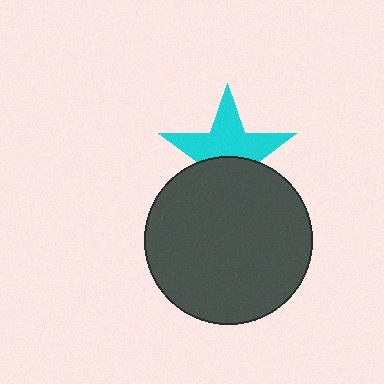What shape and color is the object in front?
The object in front is a dark gray circle.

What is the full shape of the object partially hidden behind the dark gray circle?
The partially hidden object is a cyan star.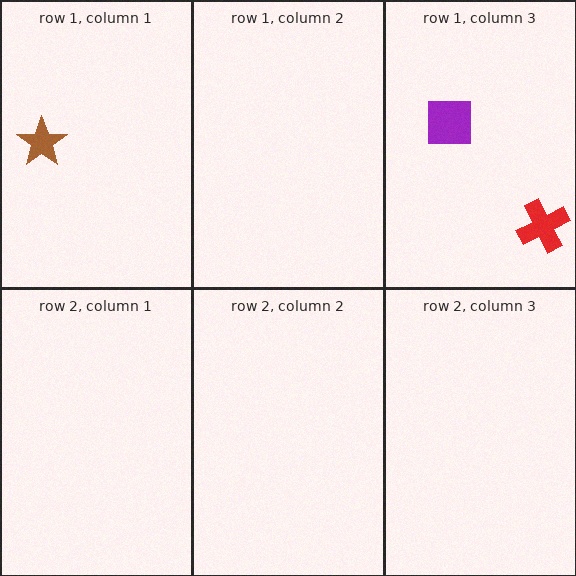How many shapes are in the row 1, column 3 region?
2.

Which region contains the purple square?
The row 1, column 3 region.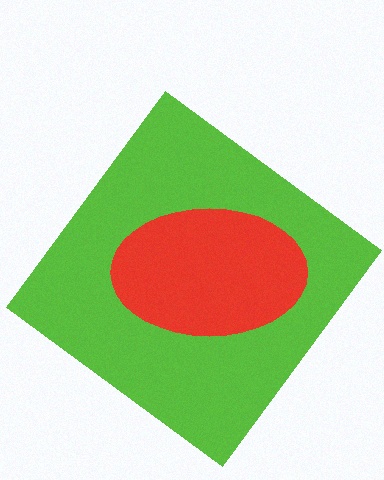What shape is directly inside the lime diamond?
The red ellipse.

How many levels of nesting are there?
2.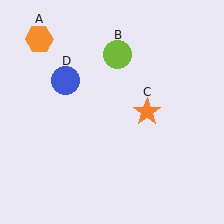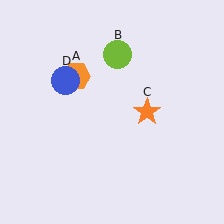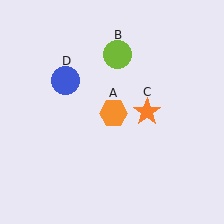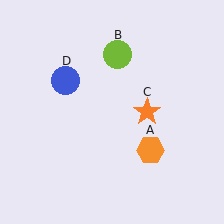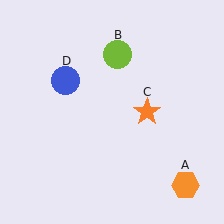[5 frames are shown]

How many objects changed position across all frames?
1 object changed position: orange hexagon (object A).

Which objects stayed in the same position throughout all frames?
Lime circle (object B) and orange star (object C) and blue circle (object D) remained stationary.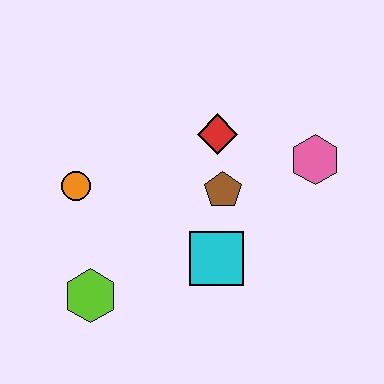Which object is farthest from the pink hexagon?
The lime hexagon is farthest from the pink hexagon.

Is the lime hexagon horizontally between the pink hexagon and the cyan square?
No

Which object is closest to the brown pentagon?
The red diamond is closest to the brown pentagon.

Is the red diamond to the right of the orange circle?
Yes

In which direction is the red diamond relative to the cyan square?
The red diamond is above the cyan square.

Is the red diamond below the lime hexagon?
No